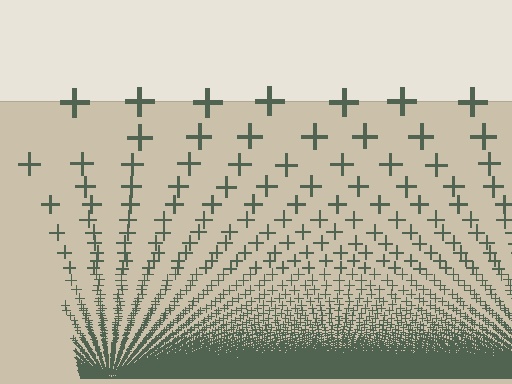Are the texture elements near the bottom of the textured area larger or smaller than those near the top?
Smaller. The gradient is inverted — elements near the bottom are smaller and denser.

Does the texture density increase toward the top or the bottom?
Density increases toward the bottom.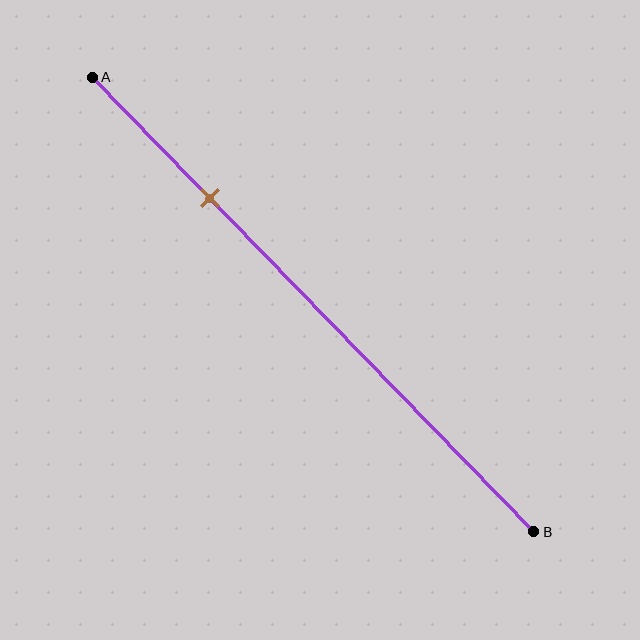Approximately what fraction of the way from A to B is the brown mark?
The brown mark is approximately 25% of the way from A to B.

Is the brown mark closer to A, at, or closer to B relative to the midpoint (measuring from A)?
The brown mark is closer to point A than the midpoint of segment AB.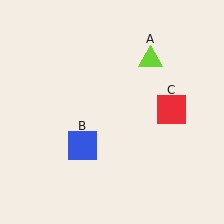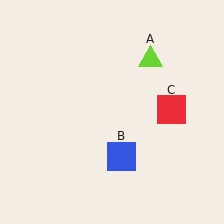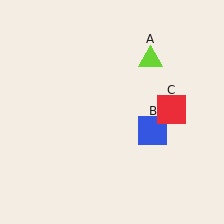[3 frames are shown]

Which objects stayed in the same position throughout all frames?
Lime triangle (object A) and red square (object C) remained stationary.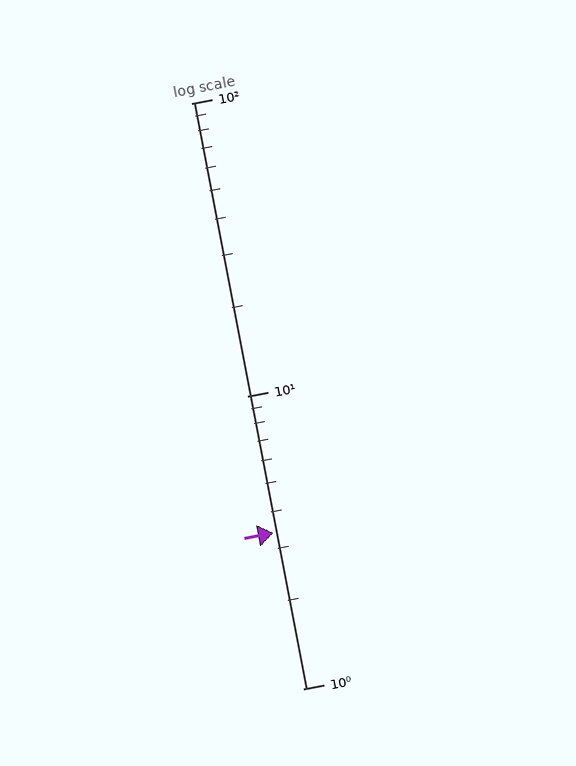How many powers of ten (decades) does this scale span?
The scale spans 2 decades, from 1 to 100.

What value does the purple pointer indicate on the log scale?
The pointer indicates approximately 3.4.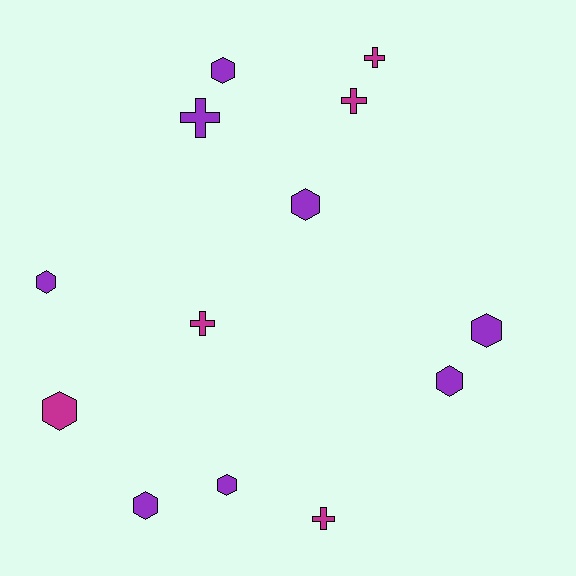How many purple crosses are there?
There is 1 purple cross.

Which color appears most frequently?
Purple, with 8 objects.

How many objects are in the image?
There are 13 objects.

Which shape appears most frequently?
Hexagon, with 8 objects.